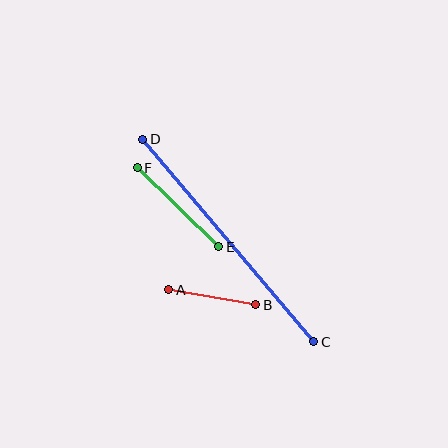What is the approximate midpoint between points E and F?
The midpoint is at approximately (178, 207) pixels.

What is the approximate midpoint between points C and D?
The midpoint is at approximately (228, 241) pixels.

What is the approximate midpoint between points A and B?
The midpoint is at approximately (212, 297) pixels.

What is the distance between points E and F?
The distance is approximately 114 pixels.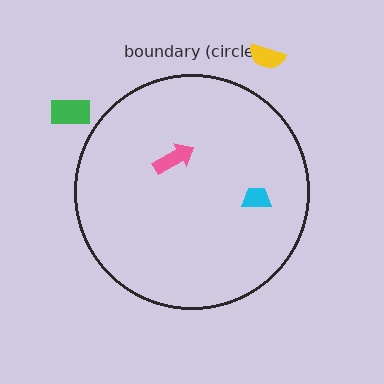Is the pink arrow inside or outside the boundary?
Inside.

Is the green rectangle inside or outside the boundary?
Outside.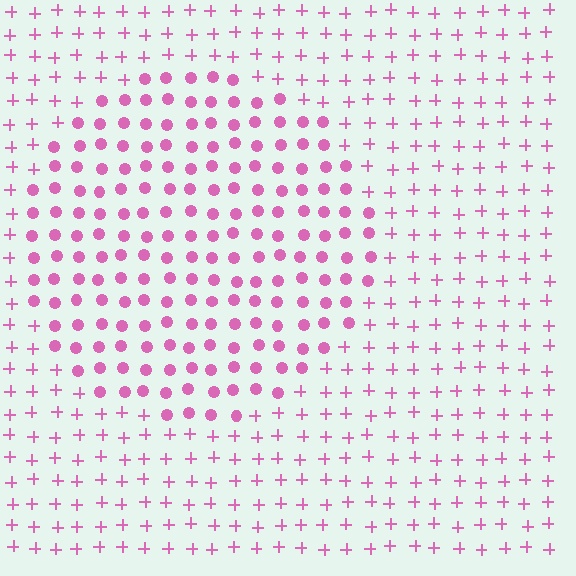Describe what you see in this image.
The image is filled with small pink elements arranged in a uniform grid. A circle-shaped region contains circles, while the surrounding area contains plus signs. The boundary is defined purely by the change in element shape.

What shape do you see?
I see a circle.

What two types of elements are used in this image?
The image uses circles inside the circle region and plus signs outside it.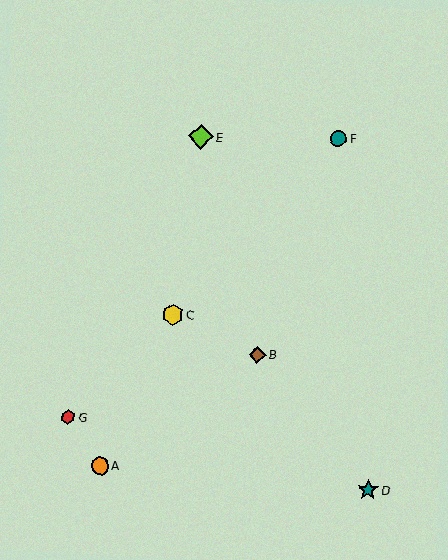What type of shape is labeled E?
Shape E is a lime diamond.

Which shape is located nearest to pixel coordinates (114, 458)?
The orange circle (labeled A) at (100, 466) is nearest to that location.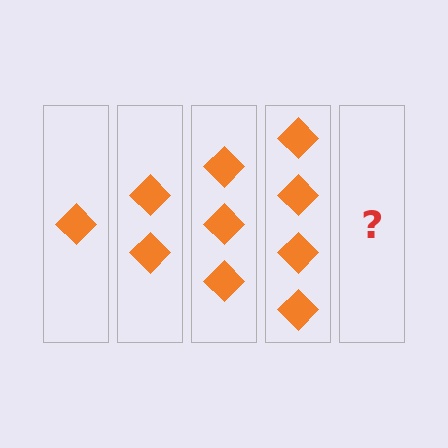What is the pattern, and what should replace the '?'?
The pattern is that each step adds one more diamond. The '?' should be 5 diamonds.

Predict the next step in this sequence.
The next step is 5 diamonds.